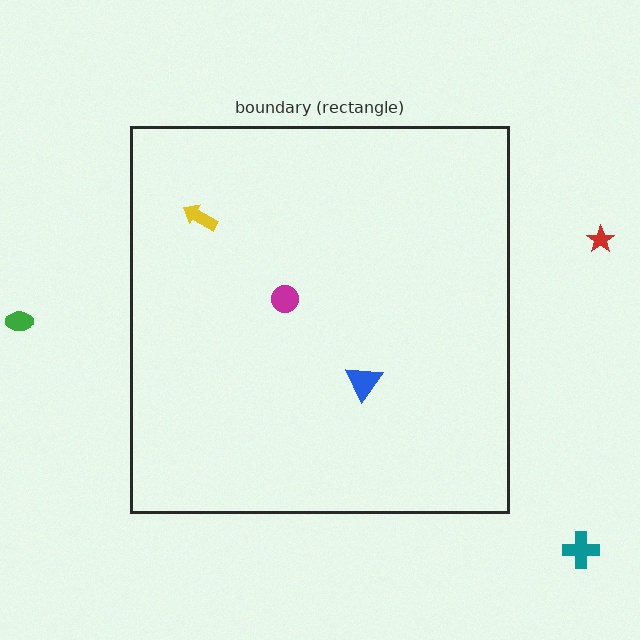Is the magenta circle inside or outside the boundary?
Inside.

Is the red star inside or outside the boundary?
Outside.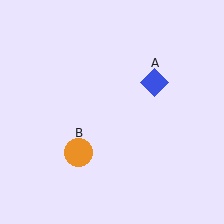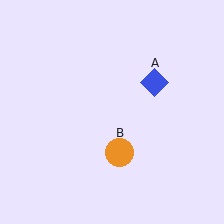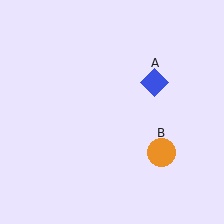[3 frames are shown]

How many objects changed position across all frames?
1 object changed position: orange circle (object B).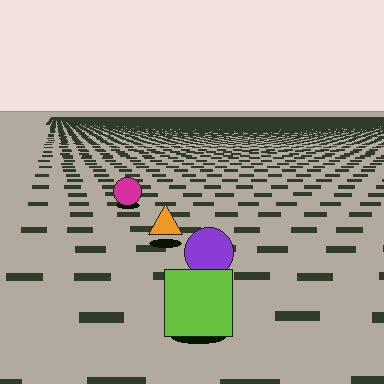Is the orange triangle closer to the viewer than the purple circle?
No. The purple circle is closer — you can tell from the texture gradient: the ground texture is coarser near it.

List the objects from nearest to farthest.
From nearest to farthest: the lime square, the purple circle, the orange triangle, the magenta circle.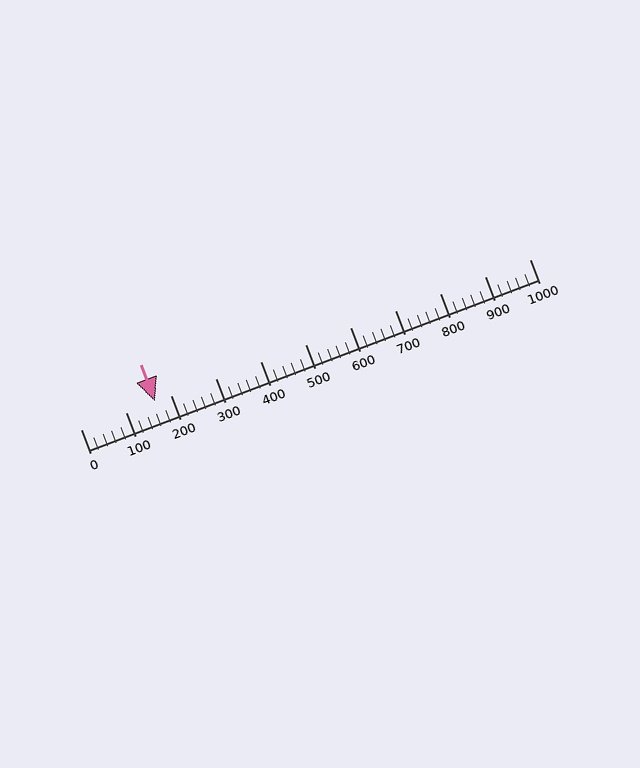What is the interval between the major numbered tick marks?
The major tick marks are spaced 100 units apart.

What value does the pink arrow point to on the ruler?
The pink arrow points to approximately 166.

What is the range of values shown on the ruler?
The ruler shows values from 0 to 1000.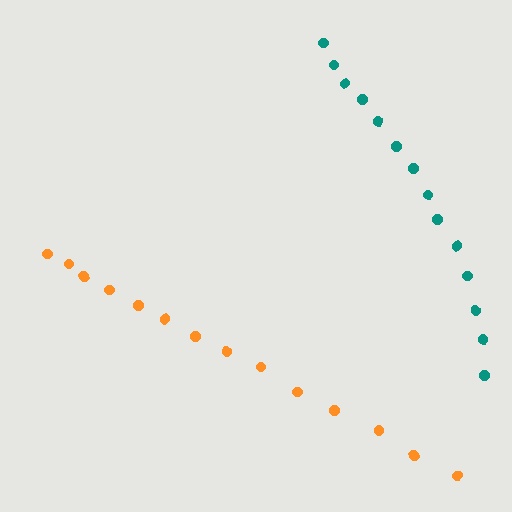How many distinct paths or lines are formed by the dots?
There are 2 distinct paths.